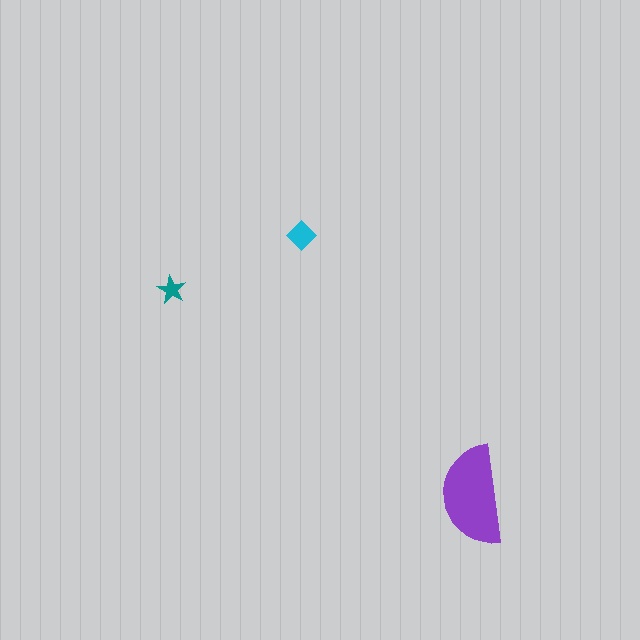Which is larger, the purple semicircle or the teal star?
The purple semicircle.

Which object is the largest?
The purple semicircle.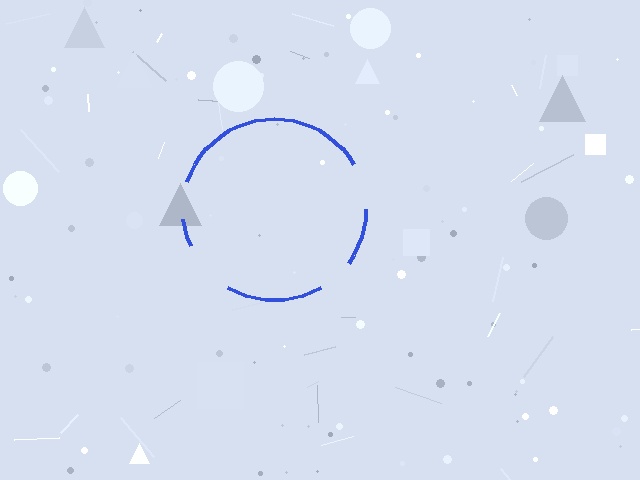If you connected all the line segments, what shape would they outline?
They would outline a circle.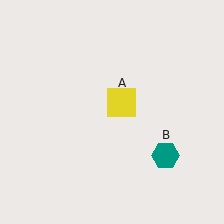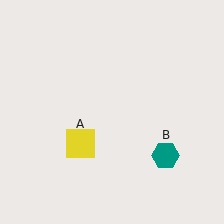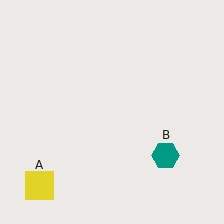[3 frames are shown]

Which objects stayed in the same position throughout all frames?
Teal hexagon (object B) remained stationary.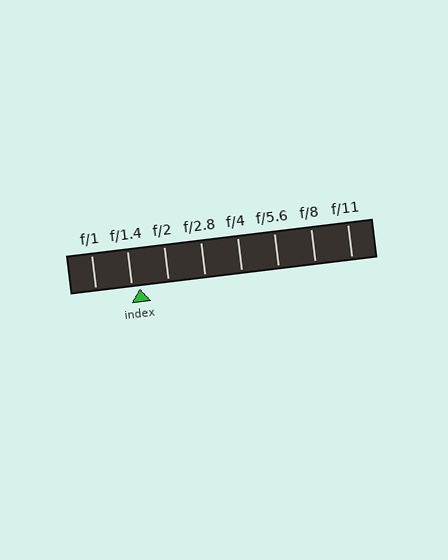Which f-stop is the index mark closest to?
The index mark is closest to f/1.4.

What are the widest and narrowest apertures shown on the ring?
The widest aperture shown is f/1 and the narrowest is f/11.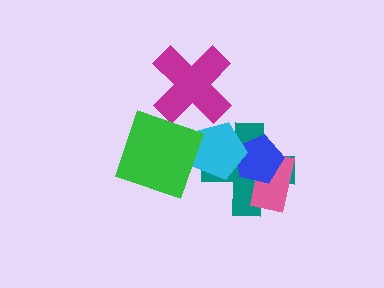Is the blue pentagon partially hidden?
Yes, it is partially covered by another shape.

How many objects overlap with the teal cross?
3 objects overlap with the teal cross.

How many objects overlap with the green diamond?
2 objects overlap with the green diamond.